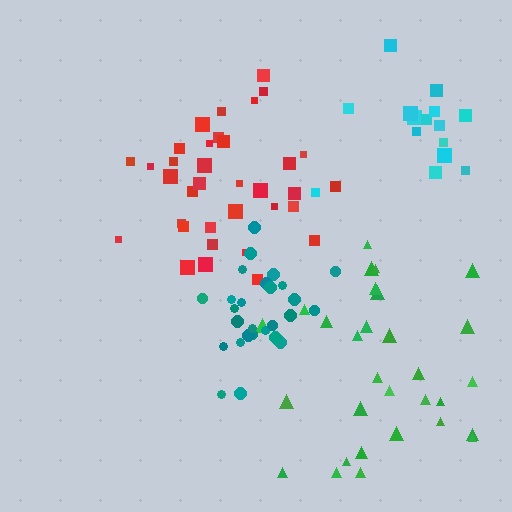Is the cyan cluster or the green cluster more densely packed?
Cyan.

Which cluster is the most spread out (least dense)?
Green.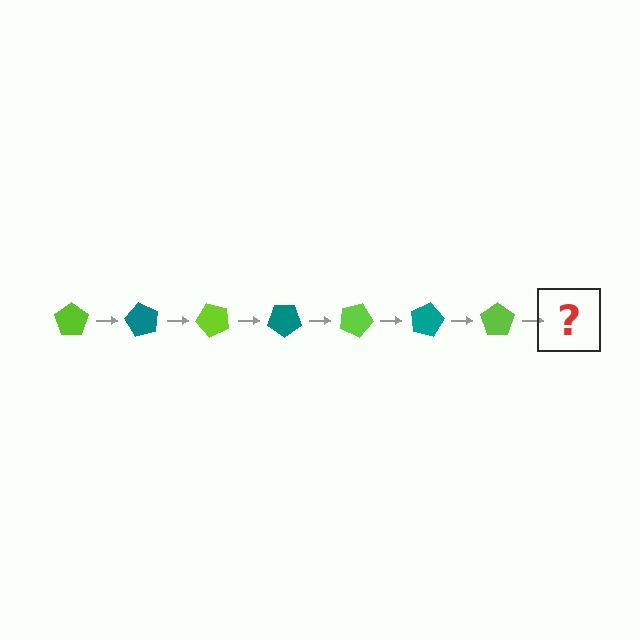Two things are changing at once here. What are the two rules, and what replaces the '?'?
The two rules are that it rotates 60 degrees each step and the color cycles through lime and teal. The '?' should be a teal pentagon, rotated 420 degrees from the start.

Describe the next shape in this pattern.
It should be a teal pentagon, rotated 420 degrees from the start.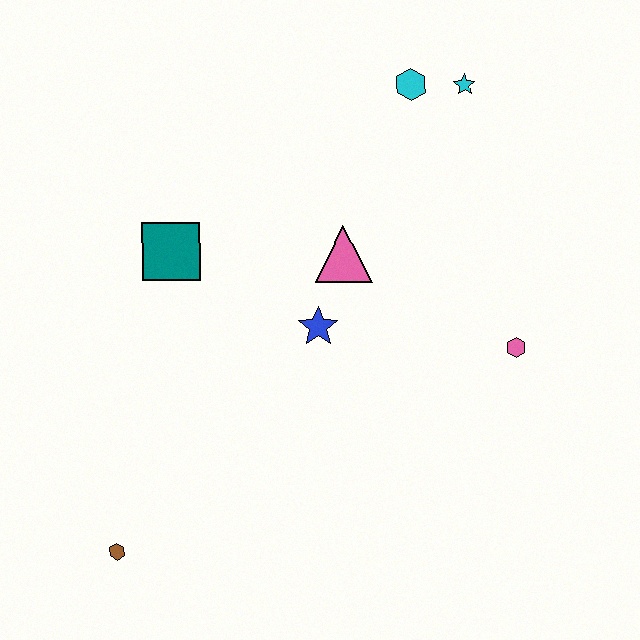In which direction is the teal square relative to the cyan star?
The teal square is to the left of the cyan star.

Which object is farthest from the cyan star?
The brown hexagon is farthest from the cyan star.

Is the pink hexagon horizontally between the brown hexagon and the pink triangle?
No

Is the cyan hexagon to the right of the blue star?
Yes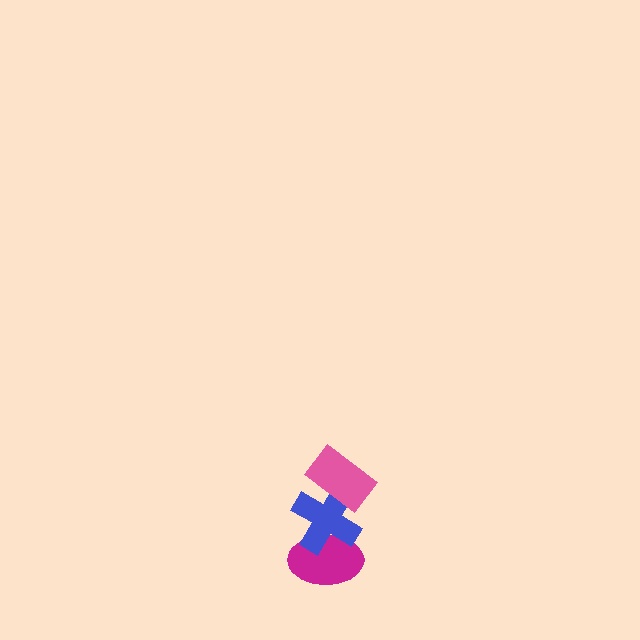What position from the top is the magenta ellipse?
The magenta ellipse is 3rd from the top.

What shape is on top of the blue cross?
The pink rectangle is on top of the blue cross.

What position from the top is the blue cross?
The blue cross is 2nd from the top.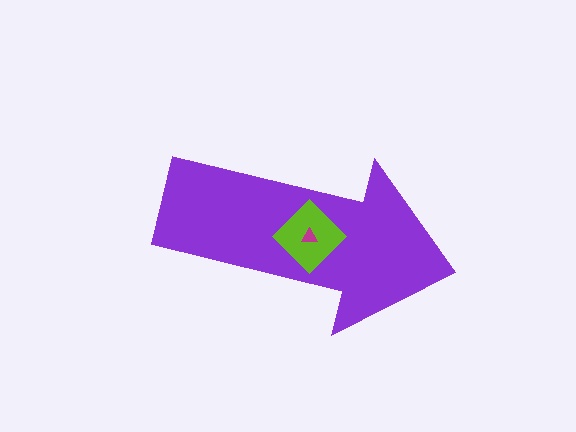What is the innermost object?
The magenta triangle.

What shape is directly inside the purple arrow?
The lime diamond.